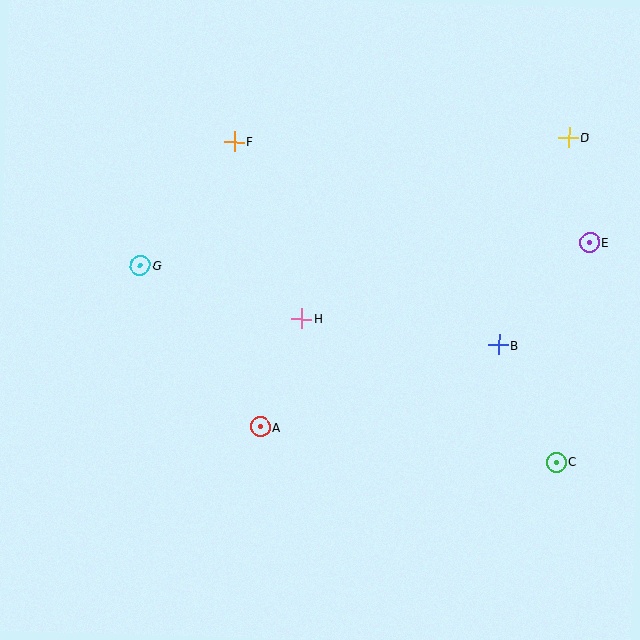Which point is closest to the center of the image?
Point H at (302, 319) is closest to the center.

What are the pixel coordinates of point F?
Point F is at (234, 142).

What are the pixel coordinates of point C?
Point C is at (556, 462).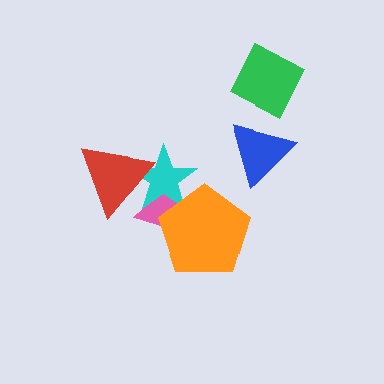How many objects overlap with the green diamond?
0 objects overlap with the green diamond.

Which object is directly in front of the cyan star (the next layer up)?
The orange pentagon is directly in front of the cyan star.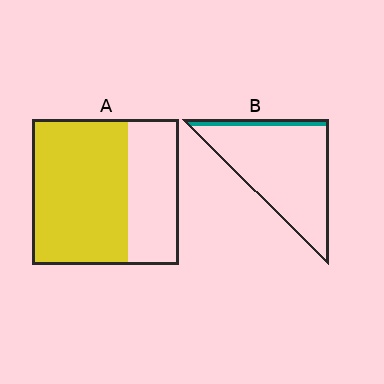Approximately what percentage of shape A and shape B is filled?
A is approximately 65% and B is approximately 10%.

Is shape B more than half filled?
No.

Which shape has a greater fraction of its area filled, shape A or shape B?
Shape A.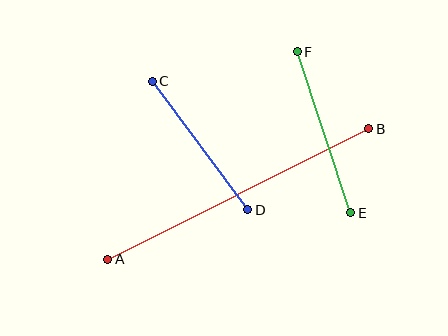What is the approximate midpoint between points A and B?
The midpoint is at approximately (238, 194) pixels.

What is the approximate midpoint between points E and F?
The midpoint is at approximately (324, 132) pixels.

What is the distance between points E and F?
The distance is approximately 170 pixels.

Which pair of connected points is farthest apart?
Points A and B are farthest apart.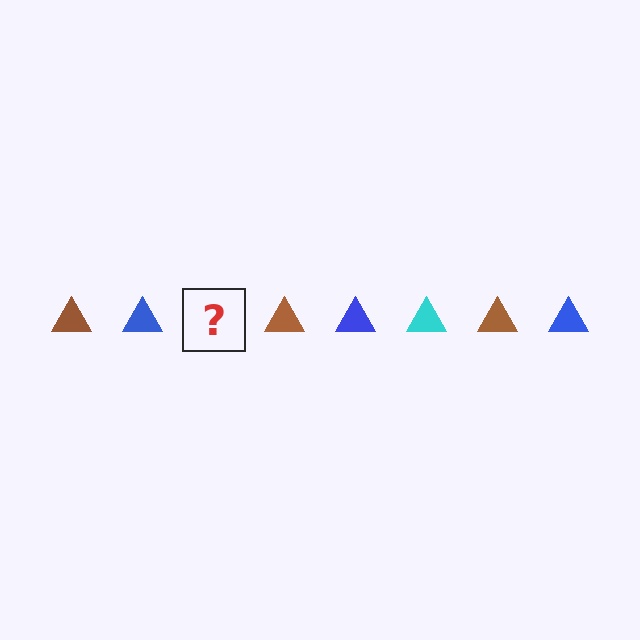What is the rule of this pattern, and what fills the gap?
The rule is that the pattern cycles through brown, blue, cyan triangles. The gap should be filled with a cyan triangle.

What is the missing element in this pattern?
The missing element is a cyan triangle.